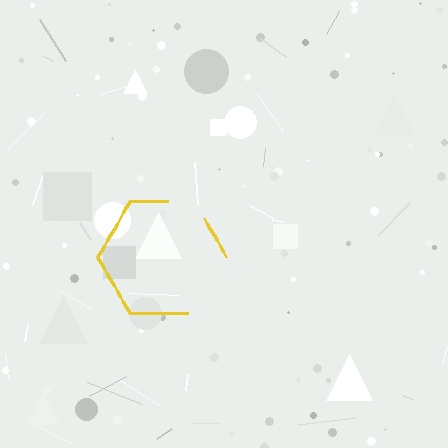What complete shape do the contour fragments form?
The contour fragments form a hexagon.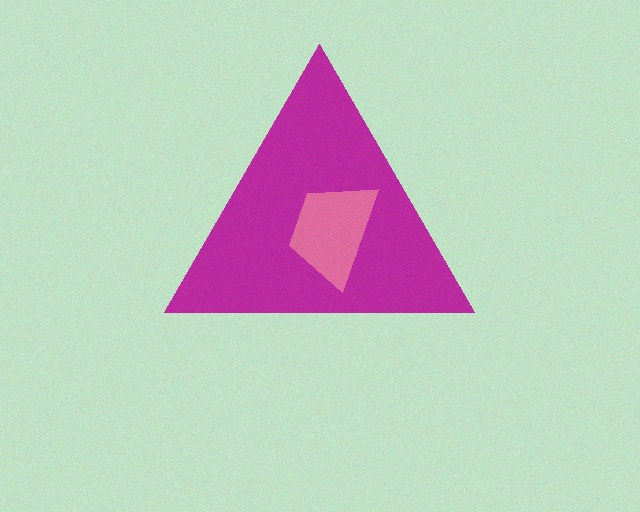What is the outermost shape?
The magenta triangle.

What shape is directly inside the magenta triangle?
The pink trapezoid.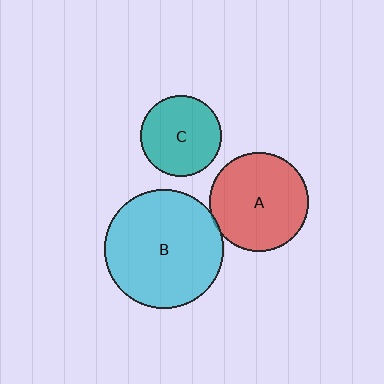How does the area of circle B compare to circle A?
Approximately 1.4 times.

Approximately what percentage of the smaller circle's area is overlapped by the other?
Approximately 5%.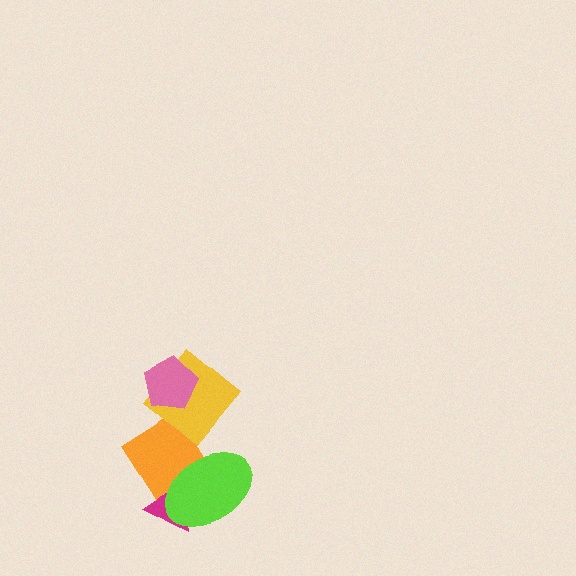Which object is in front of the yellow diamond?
The pink pentagon is in front of the yellow diamond.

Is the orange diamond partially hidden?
Yes, it is partially covered by another shape.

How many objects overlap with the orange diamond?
3 objects overlap with the orange diamond.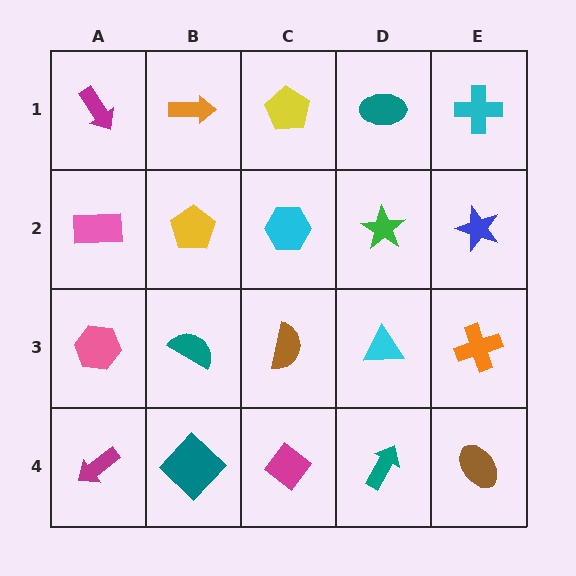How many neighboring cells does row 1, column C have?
3.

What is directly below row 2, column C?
A brown semicircle.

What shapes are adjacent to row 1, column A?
A pink rectangle (row 2, column A), an orange arrow (row 1, column B).